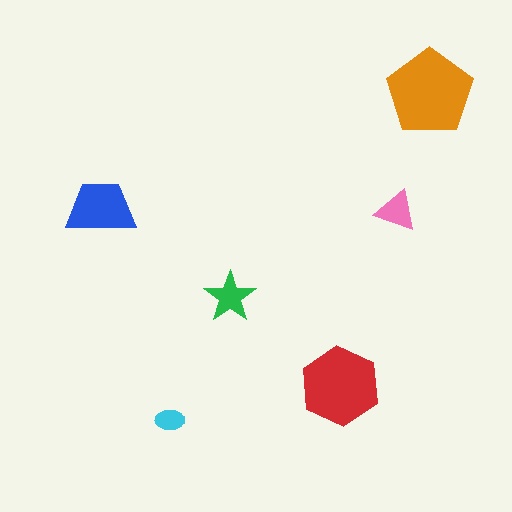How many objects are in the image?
There are 6 objects in the image.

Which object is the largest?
The orange pentagon.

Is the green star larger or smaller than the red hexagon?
Smaller.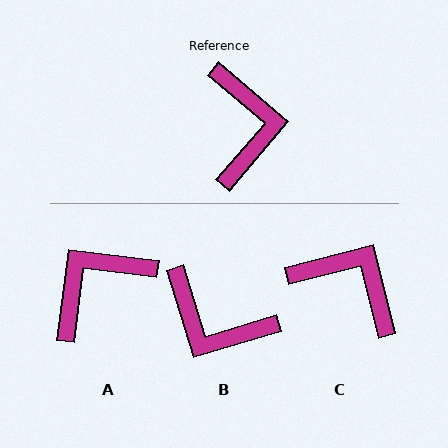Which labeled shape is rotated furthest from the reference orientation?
A, about 124 degrees away.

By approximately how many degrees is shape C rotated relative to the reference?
Approximately 55 degrees counter-clockwise.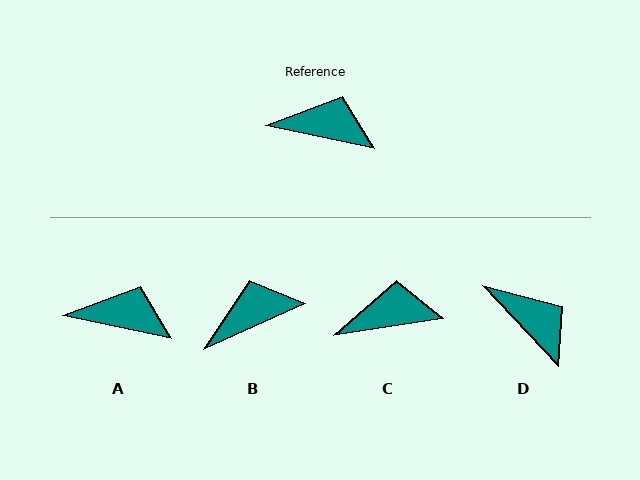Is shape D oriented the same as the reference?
No, it is off by about 35 degrees.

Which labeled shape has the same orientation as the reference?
A.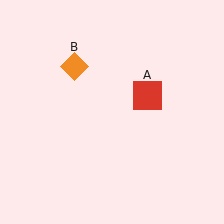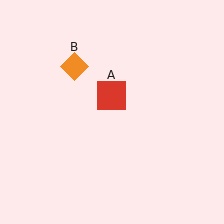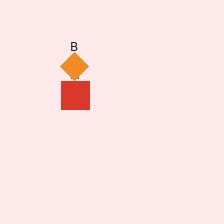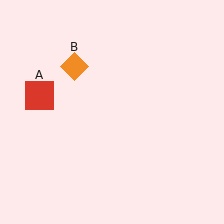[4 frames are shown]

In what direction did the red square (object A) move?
The red square (object A) moved left.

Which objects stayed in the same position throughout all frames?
Orange diamond (object B) remained stationary.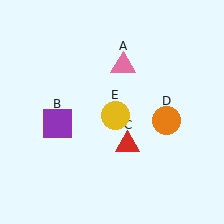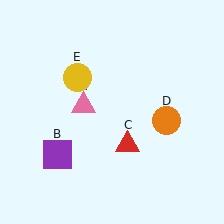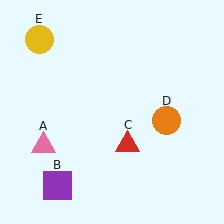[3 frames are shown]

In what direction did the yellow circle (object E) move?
The yellow circle (object E) moved up and to the left.